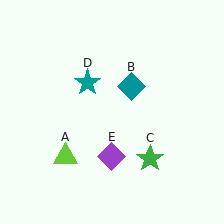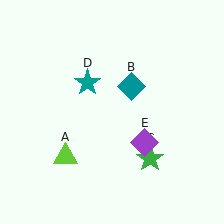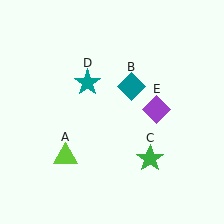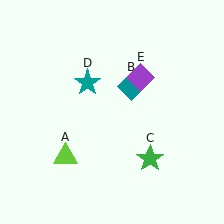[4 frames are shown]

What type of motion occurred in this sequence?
The purple diamond (object E) rotated counterclockwise around the center of the scene.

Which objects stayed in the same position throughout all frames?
Lime triangle (object A) and teal diamond (object B) and green star (object C) and teal star (object D) remained stationary.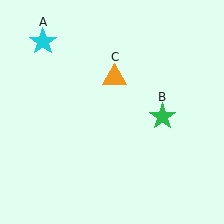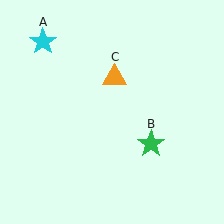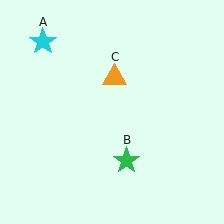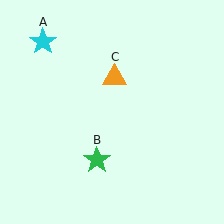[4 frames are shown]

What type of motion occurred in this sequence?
The green star (object B) rotated clockwise around the center of the scene.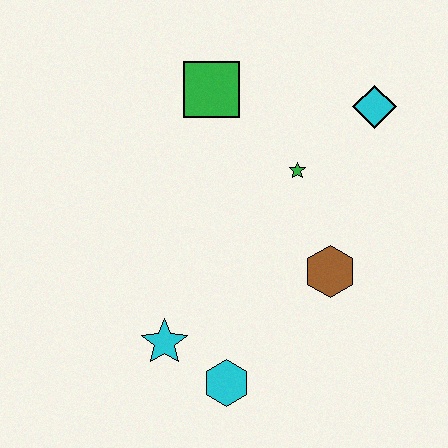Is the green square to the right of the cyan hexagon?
No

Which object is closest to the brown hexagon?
The green star is closest to the brown hexagon.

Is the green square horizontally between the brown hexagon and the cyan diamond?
No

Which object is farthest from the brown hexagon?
The green square is farthest from the brown hexagon.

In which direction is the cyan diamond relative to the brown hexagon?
The cyan diamond is above the brown hexagon.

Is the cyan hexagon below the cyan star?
Yes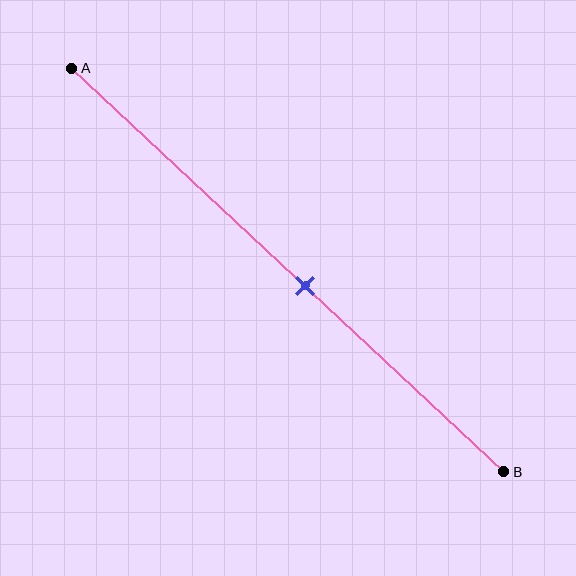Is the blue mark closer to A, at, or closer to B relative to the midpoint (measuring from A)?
The blue mark is closer to point B than the midpoint of segment AB.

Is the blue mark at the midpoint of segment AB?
No, the mark is at about 55% from A, not at the 50% midpoint.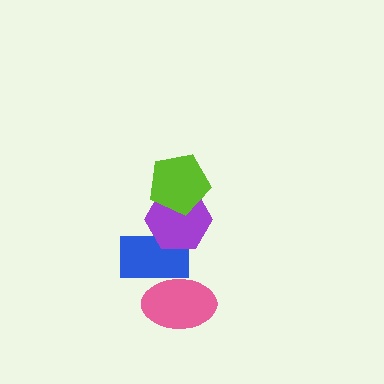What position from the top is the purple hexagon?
The purple hexagon is 2nd from the top.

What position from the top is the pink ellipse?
The pink ellipse is 4th from the top.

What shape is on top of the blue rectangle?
The purple hexagon is on top of the blue rectangle.